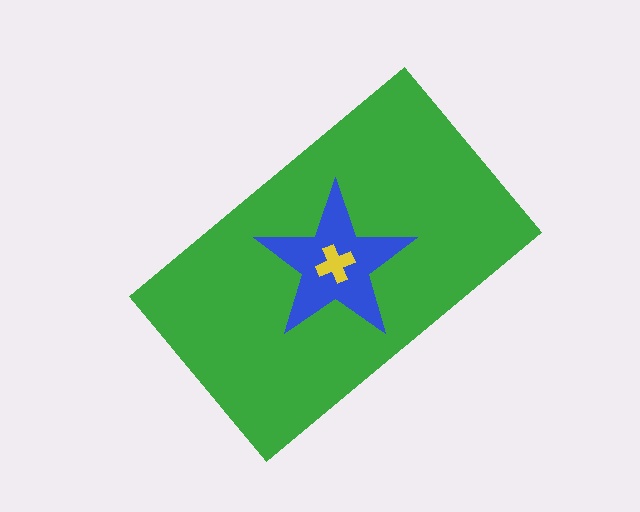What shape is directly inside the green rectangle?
The blue star.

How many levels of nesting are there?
3.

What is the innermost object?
The yellow cross.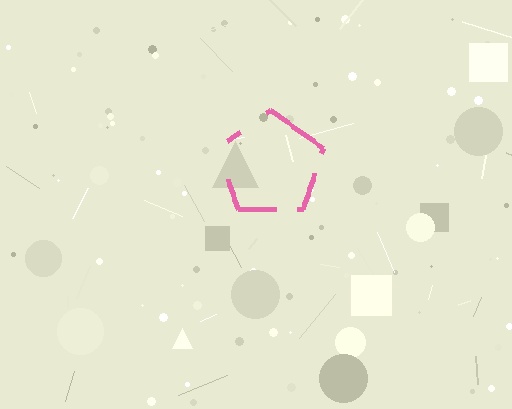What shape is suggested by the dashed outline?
The dashed outline suggests a pentagon.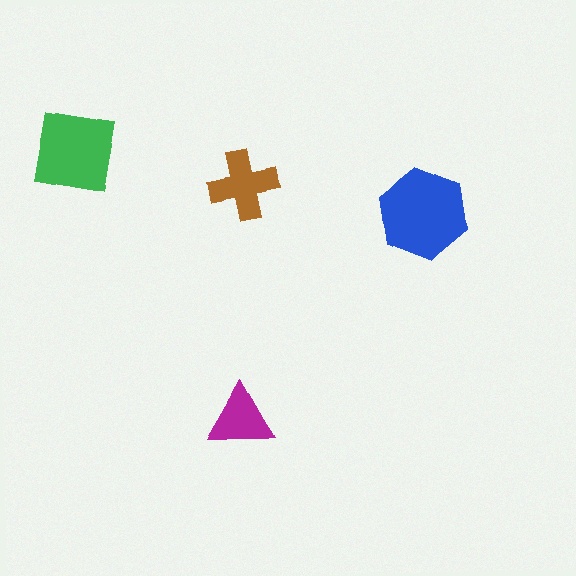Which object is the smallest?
The magenta triangle.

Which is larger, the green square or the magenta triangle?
The green square.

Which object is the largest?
The blue hexagon.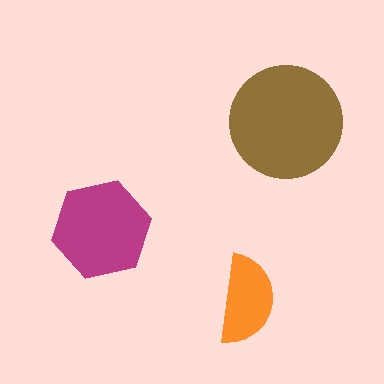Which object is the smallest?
The orange semicircle.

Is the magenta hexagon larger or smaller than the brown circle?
Smaller.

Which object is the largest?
The brown circle.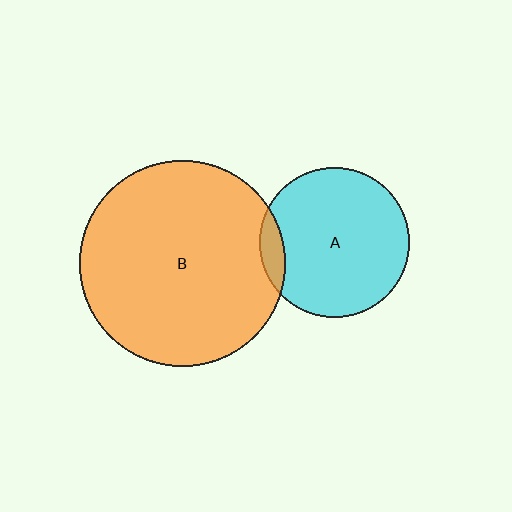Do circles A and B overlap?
Yes.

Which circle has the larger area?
Circle B (orange).